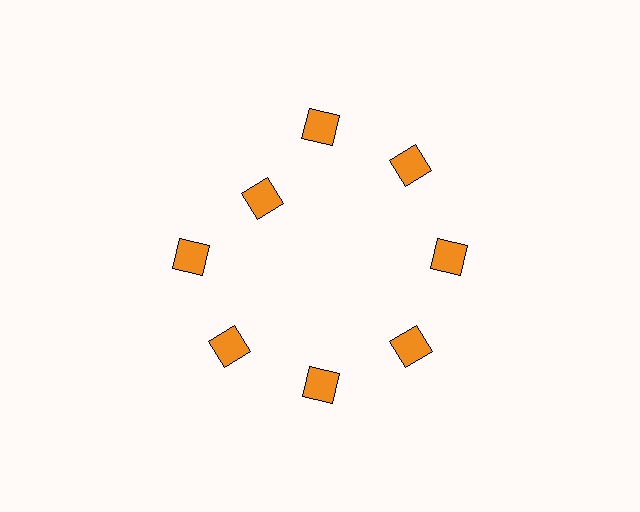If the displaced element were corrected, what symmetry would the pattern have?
It would have 8-fold rotational symmetry — the pattern would map onto itself every 45 degrees.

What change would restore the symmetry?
The symmetry would be restored by moving it outward, back onto the ring so that all 8 diamonds sit at equal angles and equal distance from the center.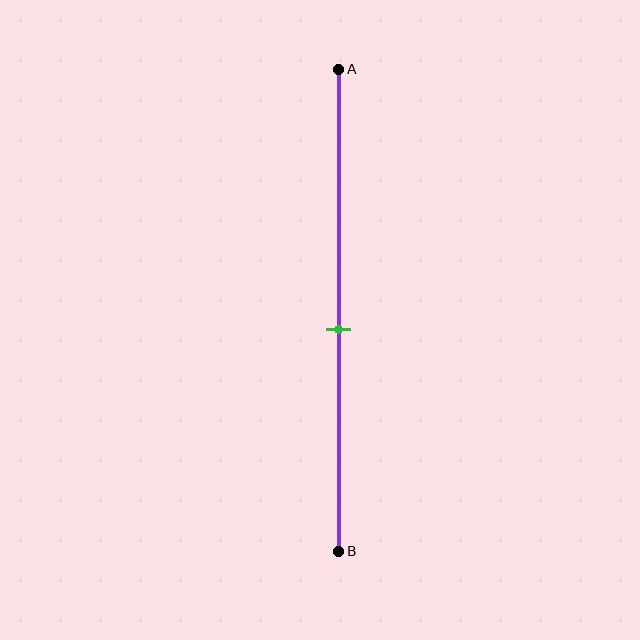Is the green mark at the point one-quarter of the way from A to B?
No, the mark is at about 55% from A, not at the 25% one-quarter point.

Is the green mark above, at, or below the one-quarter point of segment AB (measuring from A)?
The green mark is below the one-quarter point of segment AB.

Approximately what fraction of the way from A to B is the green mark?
The green mark is approximately 55% of the way from A to B.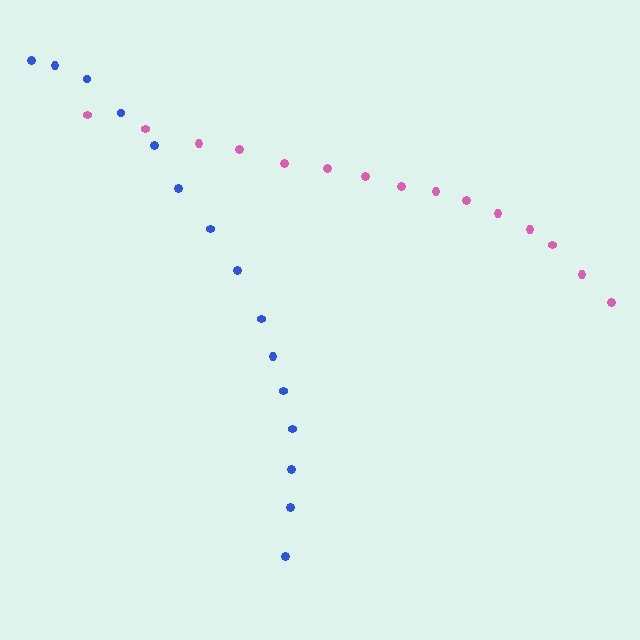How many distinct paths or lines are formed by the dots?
There are 2 distinct paths.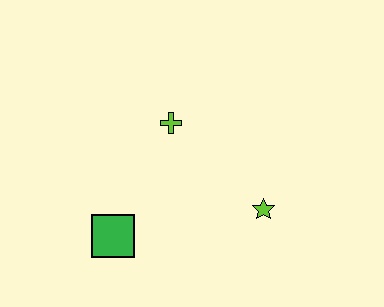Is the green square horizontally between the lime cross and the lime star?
No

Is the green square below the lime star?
Yes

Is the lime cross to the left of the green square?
No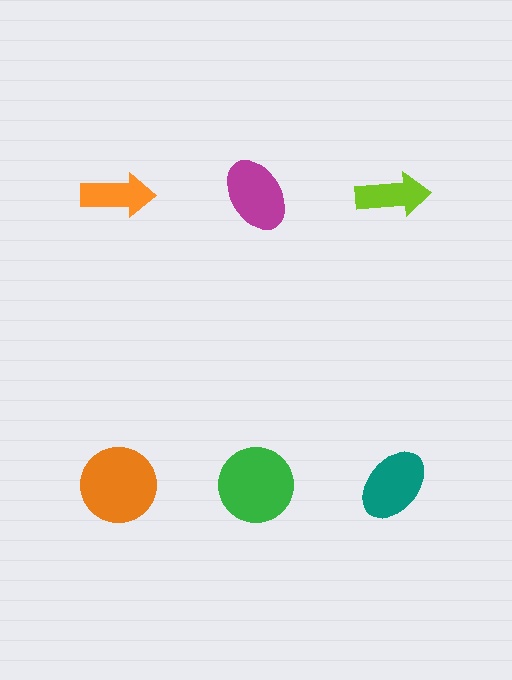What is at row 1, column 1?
An orange arrow.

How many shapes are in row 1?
3 shapes.